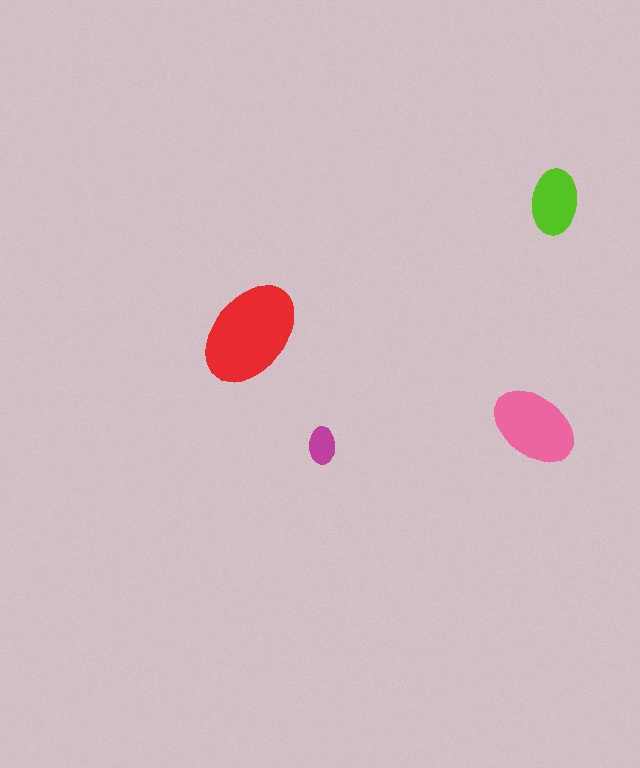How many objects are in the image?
There are 4 objects in the image.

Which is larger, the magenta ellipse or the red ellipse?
The red one.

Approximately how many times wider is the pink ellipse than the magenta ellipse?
About 2.5 times wider.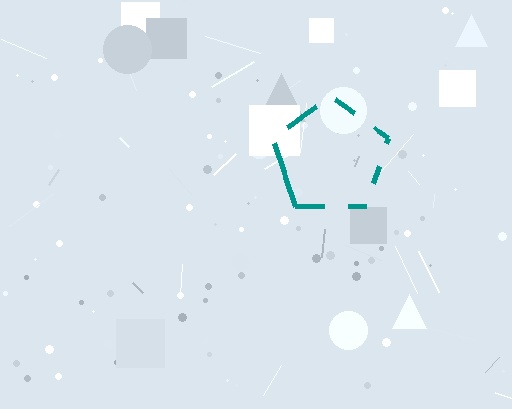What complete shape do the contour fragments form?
The contour fragments form a pentagon.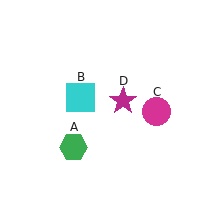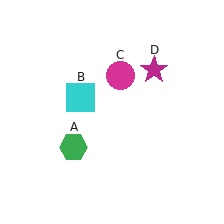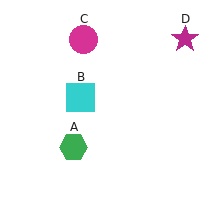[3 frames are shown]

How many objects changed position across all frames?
2 objects changed position: magenta circle (object C), magenta star (object D).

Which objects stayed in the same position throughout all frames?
Green hexagon (object A) and cyan square (object B) remained stationary.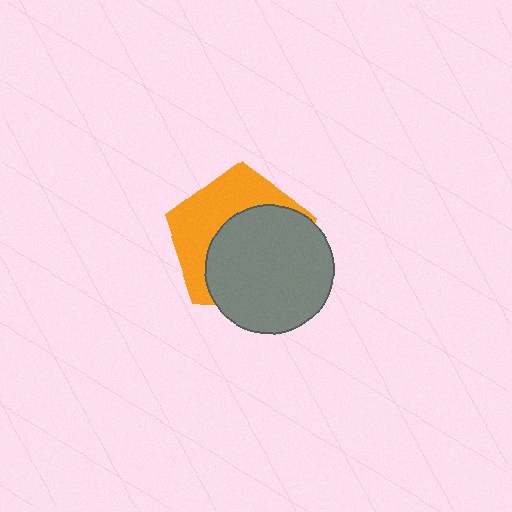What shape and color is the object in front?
The object in front is a gray circle.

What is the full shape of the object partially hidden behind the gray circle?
The partially hidden object is an orange pentagon.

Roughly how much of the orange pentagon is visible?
A small part of it is visible (roughly 43%).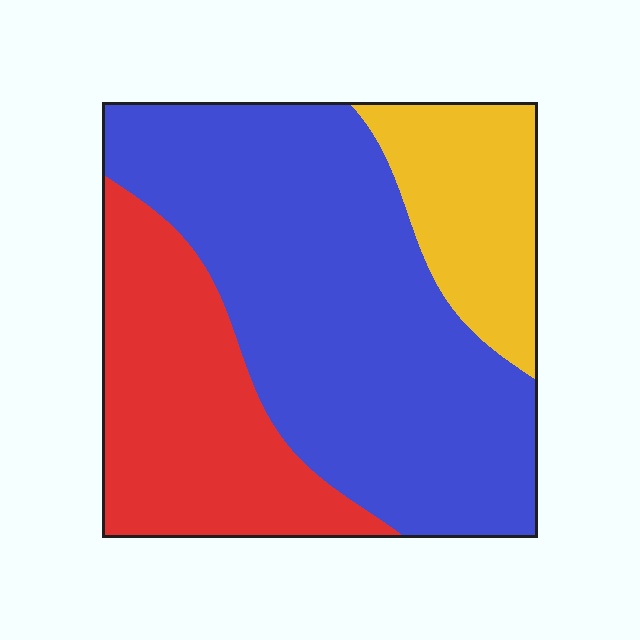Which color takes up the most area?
Blue, at roughly 55%.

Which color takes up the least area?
Yellow, at roughly 15%.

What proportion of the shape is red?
Red covers 28% of the shape.